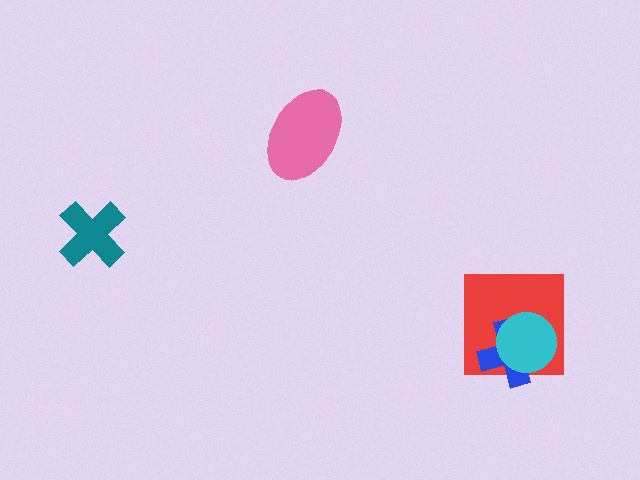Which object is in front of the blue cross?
The cyan circle is in front of the blue cross.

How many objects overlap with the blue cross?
2 objects overlap with the blue cross.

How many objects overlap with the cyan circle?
2 objects overlap with the cyan circle.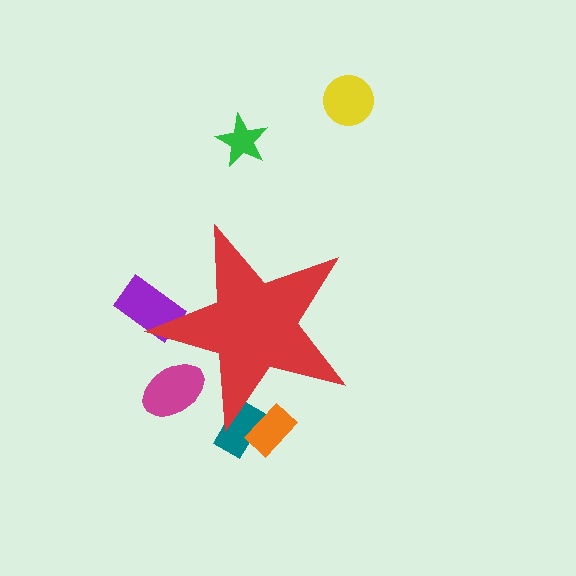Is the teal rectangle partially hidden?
Yes, the teal rectangle is partially hidden behind the red star.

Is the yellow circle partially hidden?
No, the yellow circle is fully visible.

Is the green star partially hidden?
No, the green star is fully visible.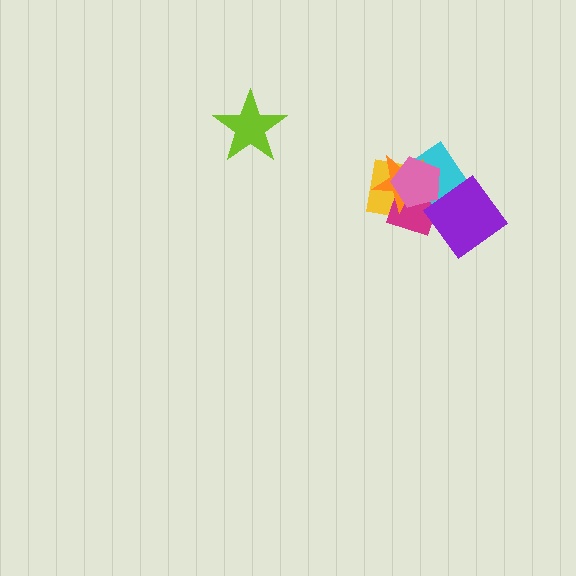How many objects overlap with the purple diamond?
4 objects overlap with the purple diamond.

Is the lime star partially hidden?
No, no other shape covers it.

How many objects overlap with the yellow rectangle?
5 objects overlap with the yellow rectangle.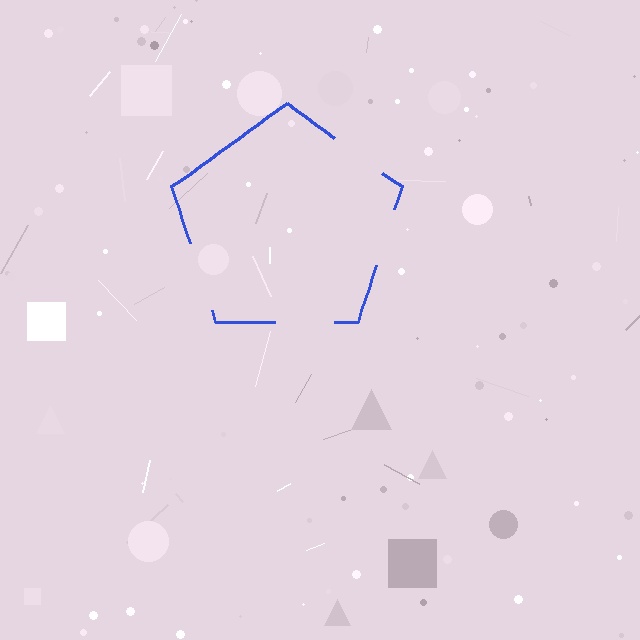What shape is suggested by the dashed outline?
The dashed outline suggests a pentagon.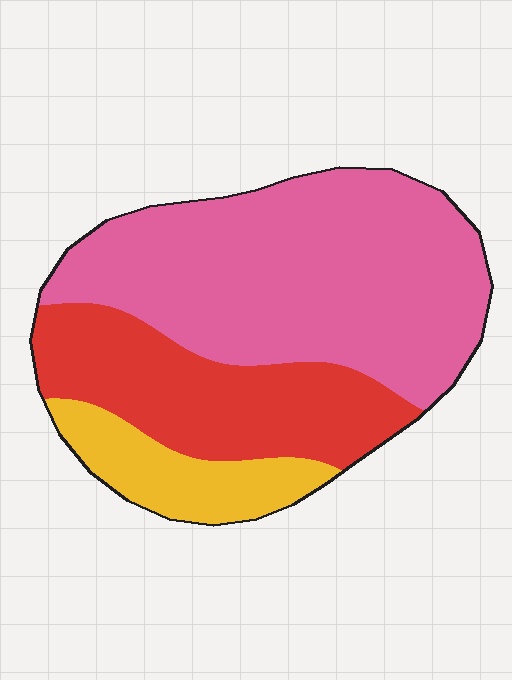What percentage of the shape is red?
Red covers 29% of the shape.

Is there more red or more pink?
Pink.